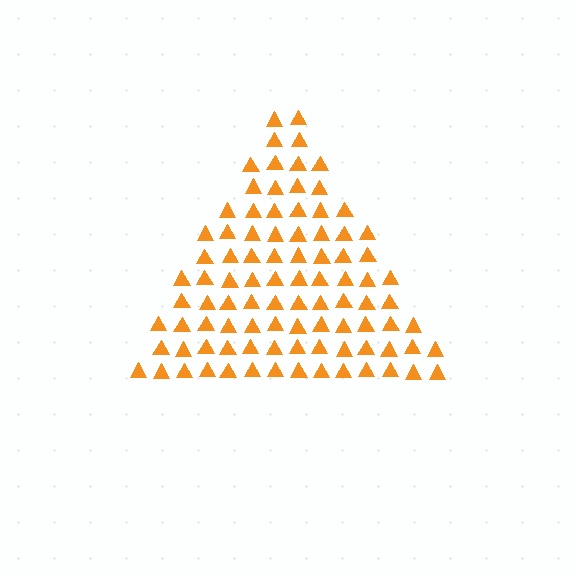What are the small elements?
The small elements are triangles.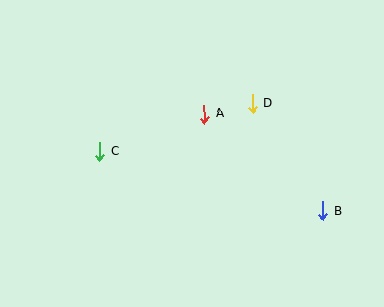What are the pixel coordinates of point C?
Point C is at (100, 152).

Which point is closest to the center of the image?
Point A at (204, 114) is closest to the center.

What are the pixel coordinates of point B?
Point B is at (323, 211).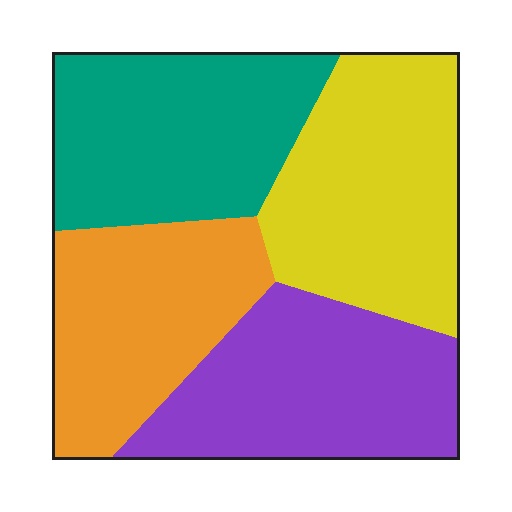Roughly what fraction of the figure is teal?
Teal takes up between a quarter and a half of the figure.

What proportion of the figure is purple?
Purple covers 25% of the figure.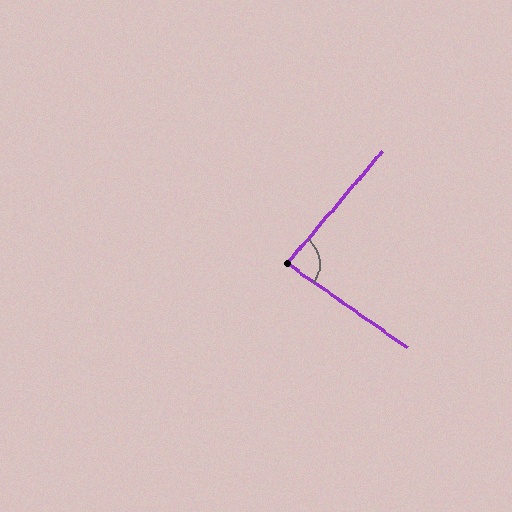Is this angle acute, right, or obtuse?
It is acute.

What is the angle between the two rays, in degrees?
Approximately 84 degrees.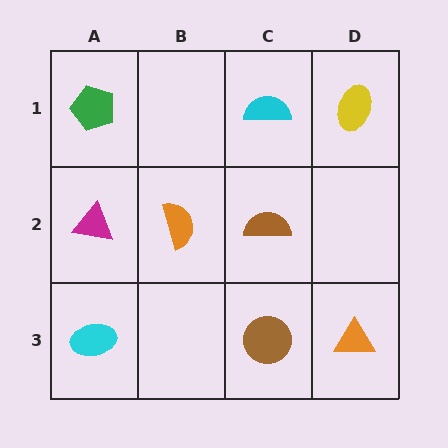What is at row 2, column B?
An orange semicircle.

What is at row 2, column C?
A brown semicircle.